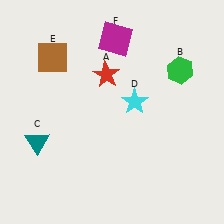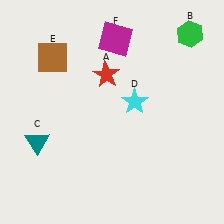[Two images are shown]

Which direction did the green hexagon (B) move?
The green hexagon (B) moved up.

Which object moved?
The green hexagon (B) moved up.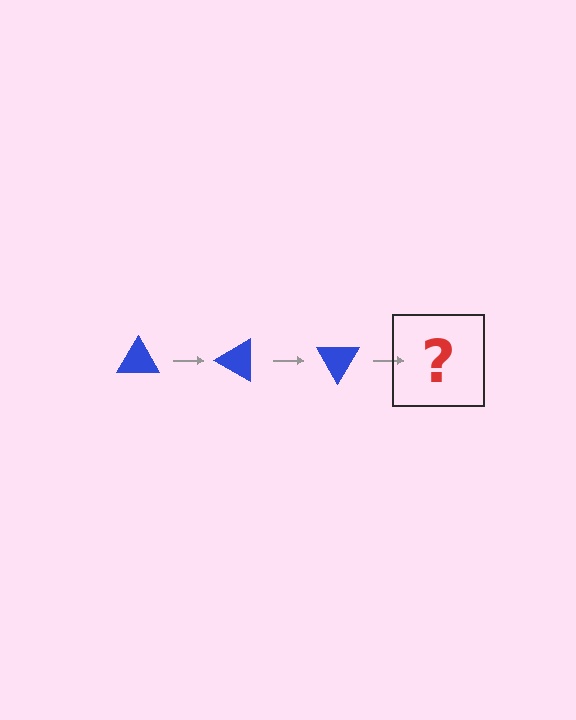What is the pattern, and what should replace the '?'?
The pattern is that the triangle rotates 30 degrees each step. The '?' should be a blue triangle rotated 90 degrees.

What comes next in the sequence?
The next element should be a blue triangle rotated 90 degrees.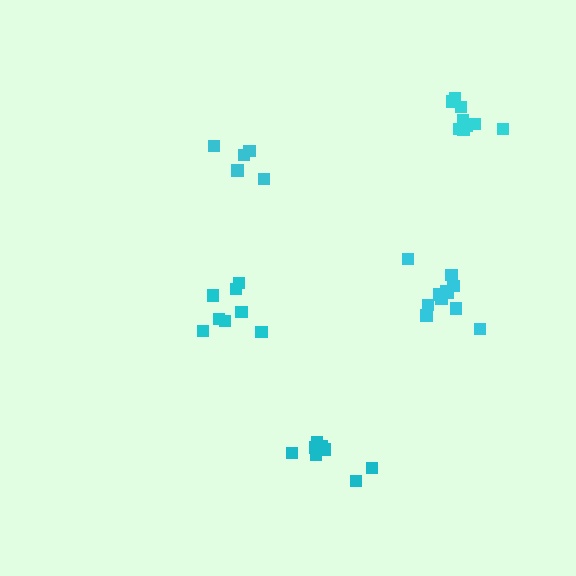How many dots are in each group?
Group 1: 8 dots, Group 2: 5 dots, Group 3: 11 dots, Group 4: 8 dots, Group 5: 9 dots (41 total).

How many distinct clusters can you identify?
There are 5 distinct clusters.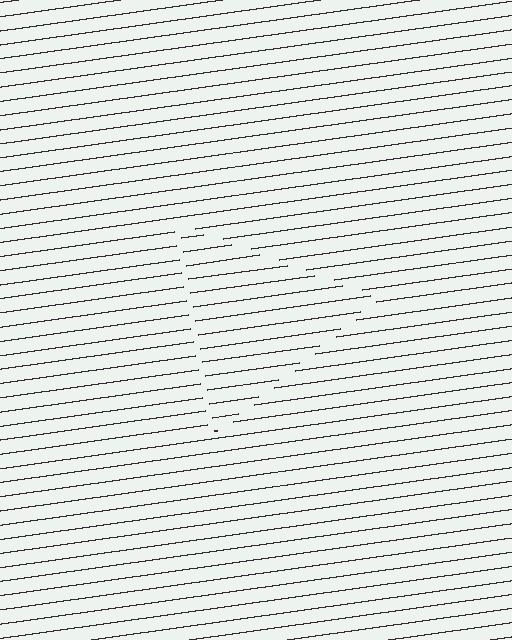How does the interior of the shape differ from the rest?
The interior of the shape contains the same grating, shifted by half a period — the contour is defined by the phase discontinuity where line-ends from the inner and outer gratings abut.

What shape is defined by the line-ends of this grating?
An illusory triangle. The interior of the shape contains the same grating, shifted by half a period — the contour is defined by the phase discontinuity where line-ends from the inner and outer gratings abut.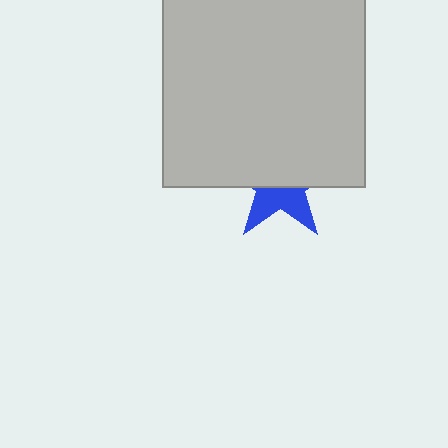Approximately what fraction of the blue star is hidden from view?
Roughly 60% of the blue star is hidden behind the light gray square.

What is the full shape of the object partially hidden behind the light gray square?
The partially hidden object is a blue star.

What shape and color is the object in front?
The object in front is a light gray square.